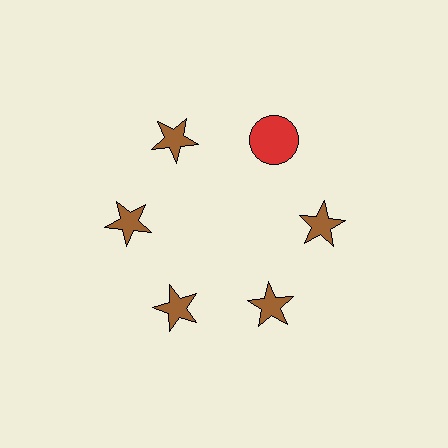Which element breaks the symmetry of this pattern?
The red circle at roughly the 1 o'clock position breaks the symmetry. All other shapes are brown stars.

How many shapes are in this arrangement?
There are 6 shapes arranged in a ring pattern.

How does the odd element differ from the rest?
It differs in both color (red instead of brown) and shape (circle instead of star).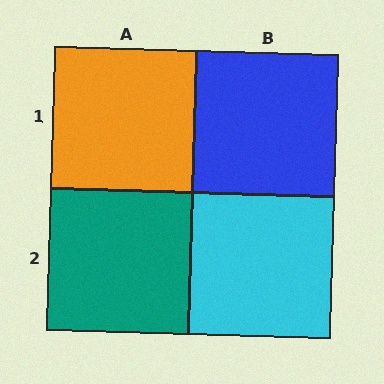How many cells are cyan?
1 cell is cyan.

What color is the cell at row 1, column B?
Blue.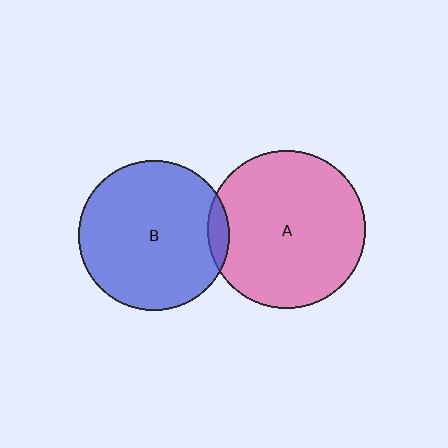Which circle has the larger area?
Circle A (pink).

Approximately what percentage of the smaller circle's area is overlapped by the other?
Approximately 5%.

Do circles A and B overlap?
Yes.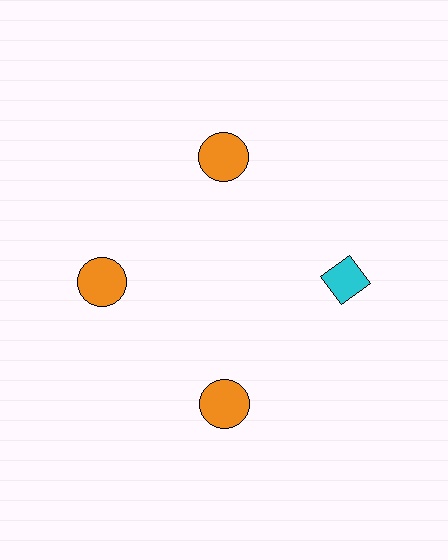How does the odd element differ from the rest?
It differs in both color (cyan instead of orange) and shape (diamond instead of circle).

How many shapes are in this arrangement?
There are 4 shapes arranged in a ring pattern.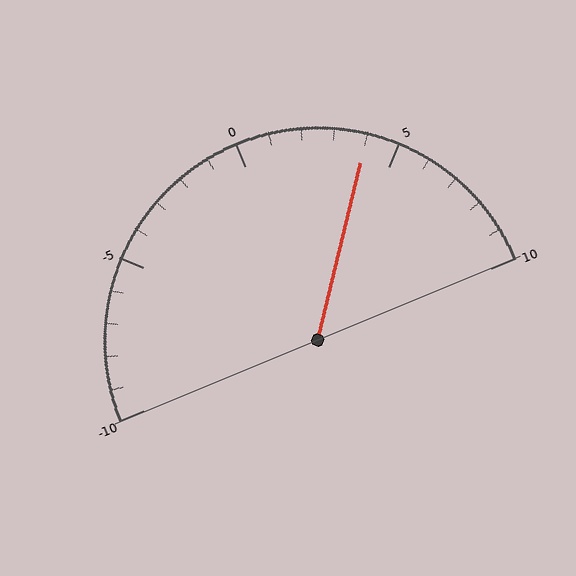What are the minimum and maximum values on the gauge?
The gauge ranges from -10 to 10.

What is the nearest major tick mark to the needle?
The nearest major tick mark is 5.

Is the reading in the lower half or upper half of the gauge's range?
The reading is in the upper half of the range (-10 to 10).